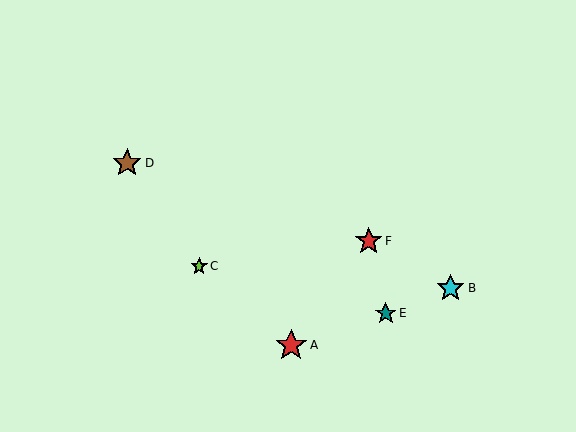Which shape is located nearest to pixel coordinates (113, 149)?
The brown star (labeled D) at (127, 163) is nearest to that location.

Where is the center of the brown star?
The center of the brown star is at (127, 163).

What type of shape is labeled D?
Shape D is a brown star.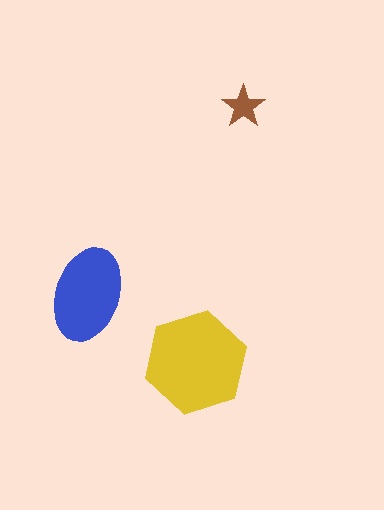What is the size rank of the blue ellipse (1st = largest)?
2nd.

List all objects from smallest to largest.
The brown star, the blue ellipse, the yellow hexagon.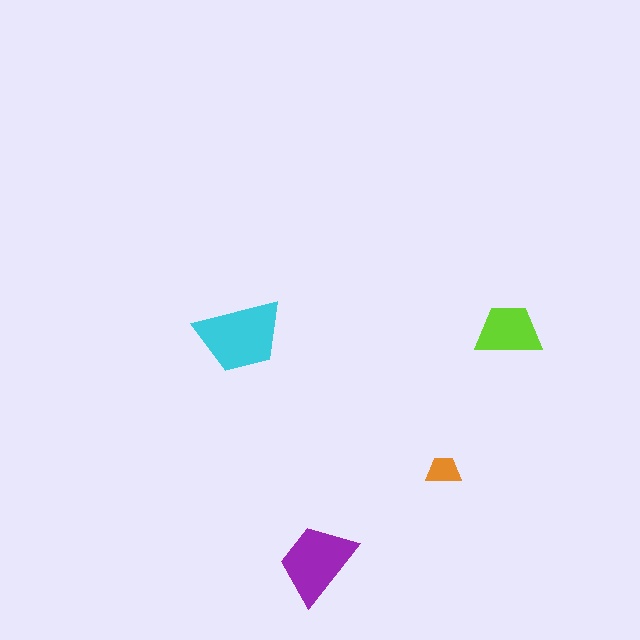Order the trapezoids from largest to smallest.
the cyan one, the purple one, the lime one, the orange one.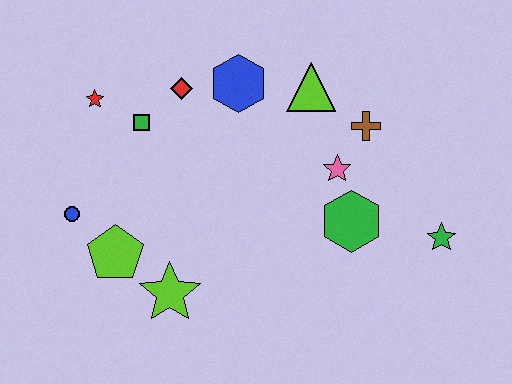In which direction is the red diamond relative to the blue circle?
The red diamond is above the blue circle.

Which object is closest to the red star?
The green square is closest to the red star.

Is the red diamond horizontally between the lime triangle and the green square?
Yes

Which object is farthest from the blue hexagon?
The green star is farthest from the blue hexagon.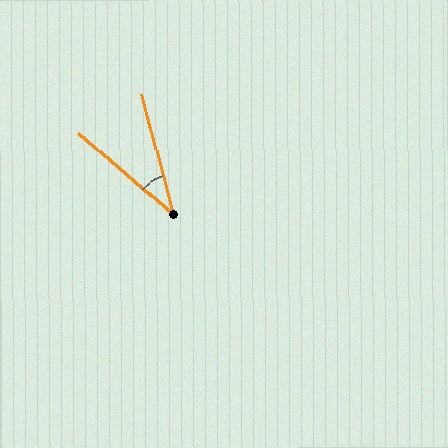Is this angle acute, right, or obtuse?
It is acute.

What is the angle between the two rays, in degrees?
Approximately 34 degrees.